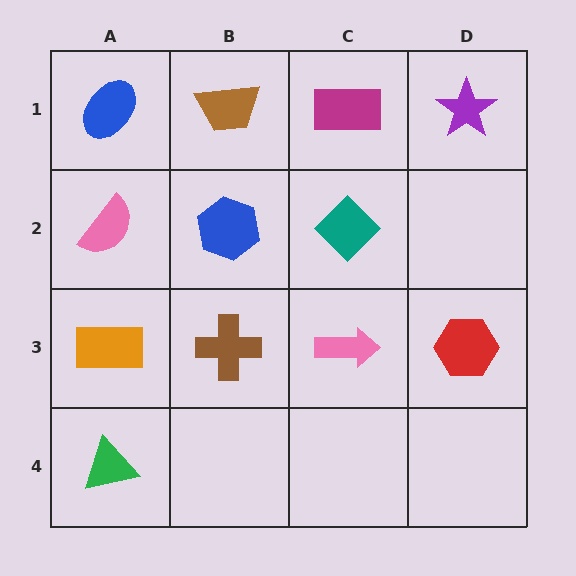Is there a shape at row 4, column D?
No, that cell is empty.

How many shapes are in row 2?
3 shapes.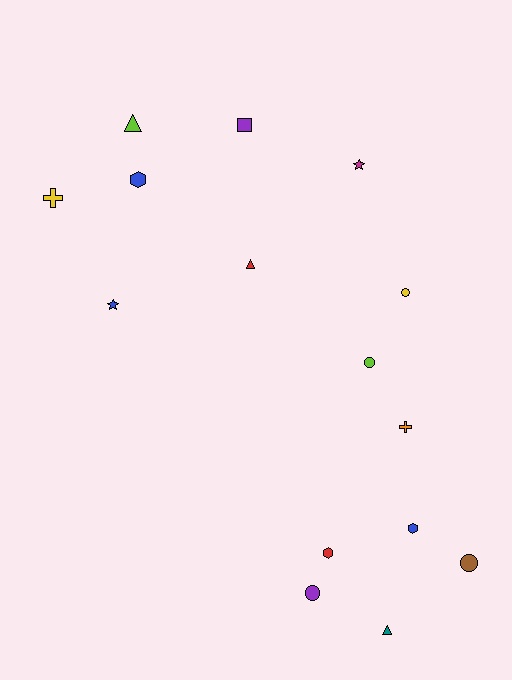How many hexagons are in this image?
There are 3 hexagons.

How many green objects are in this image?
There are no green objects.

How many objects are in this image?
There are 15 objects.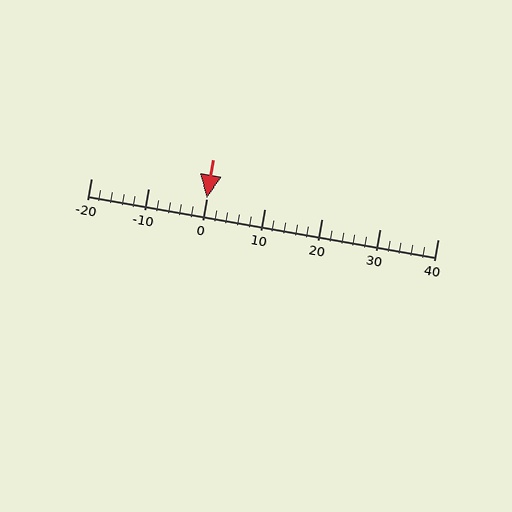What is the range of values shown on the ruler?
The ruler shows values from -20 to 40.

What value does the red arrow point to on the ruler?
The red arrow points to approximately 0.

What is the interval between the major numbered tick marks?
The major tick marks are spaced 10 units apart.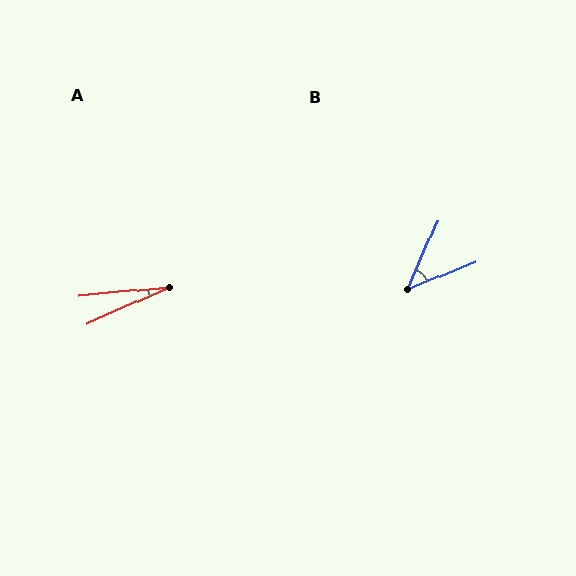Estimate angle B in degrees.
Approximately 44 degrees.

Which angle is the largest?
B, at approximately 44 degrees.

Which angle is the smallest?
A, at approximately 18 degrees.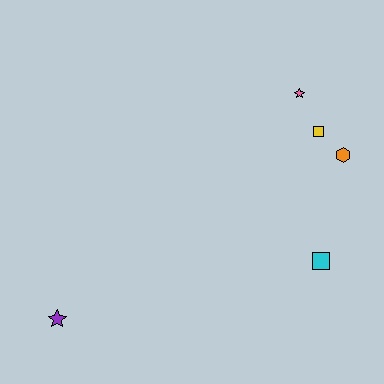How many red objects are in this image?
There are no red objects.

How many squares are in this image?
There are 2 squares.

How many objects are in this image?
There are 5 objects.